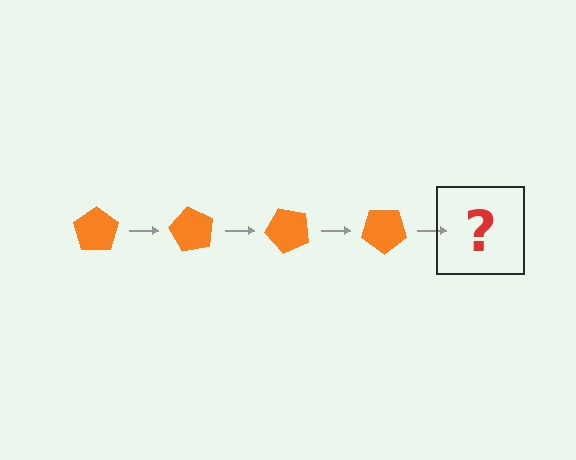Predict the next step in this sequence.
The next step is an orange pentagon rotated 240 degrees.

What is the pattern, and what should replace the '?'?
The pattern is that the pentagon rotates 60 degrees each step. The '?' should be an orange pentagon rotated 240 degrees.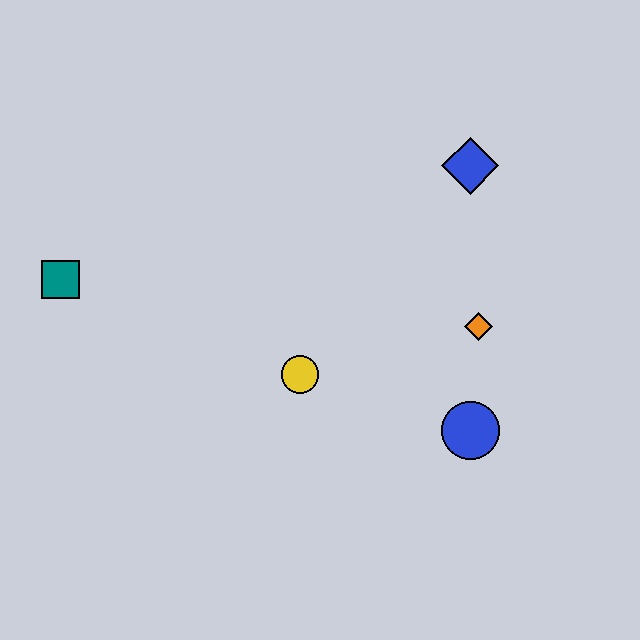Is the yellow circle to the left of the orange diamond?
Yes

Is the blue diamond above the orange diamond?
Yes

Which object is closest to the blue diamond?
The orange diamond is closest to the blue diamond.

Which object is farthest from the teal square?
The blue circle is farthest from the teal square.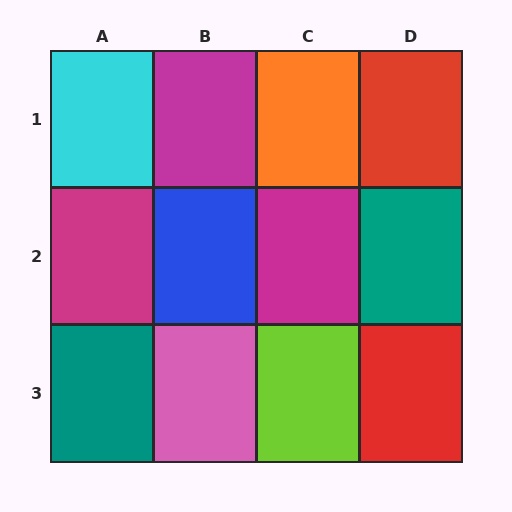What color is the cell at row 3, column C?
Lime.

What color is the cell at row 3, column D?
Red.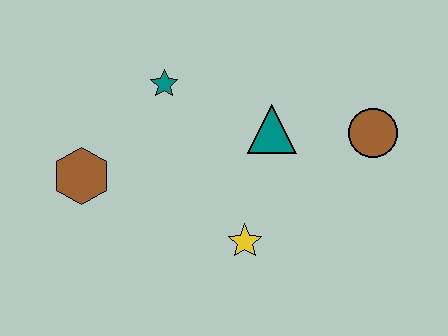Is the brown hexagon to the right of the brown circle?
No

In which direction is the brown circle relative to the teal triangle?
The brown circle is to the right of the teal triangle.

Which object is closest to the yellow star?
The teal triangle is closest to the yellow star.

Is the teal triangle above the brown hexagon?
Yes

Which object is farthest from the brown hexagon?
The brown circle is farthest from the brown hexagon.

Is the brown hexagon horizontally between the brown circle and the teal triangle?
No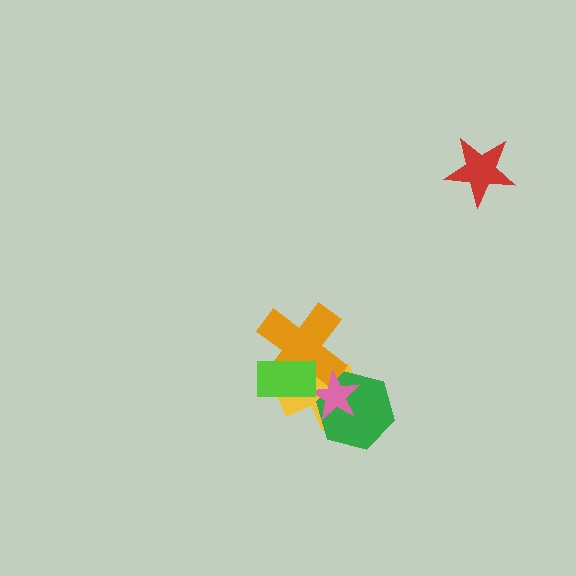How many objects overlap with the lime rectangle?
2 objects overlap with the lime rectangle.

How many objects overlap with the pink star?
3 objects overlap with the pink star.